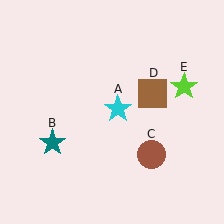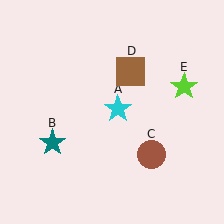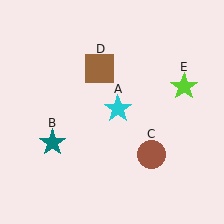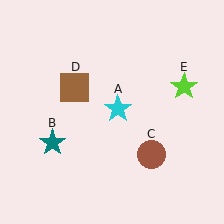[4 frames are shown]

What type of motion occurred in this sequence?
The brown square (object D) rotated counterclockwise around the center of the scene.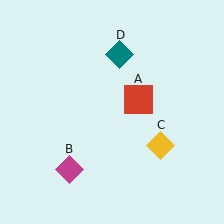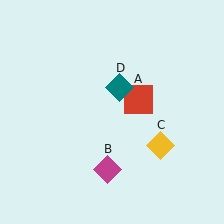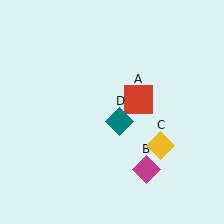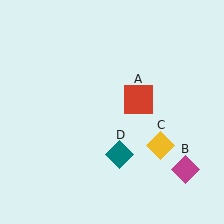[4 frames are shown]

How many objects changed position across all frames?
2 objects changed position: magenta diamond (object B), teal diamond (object D).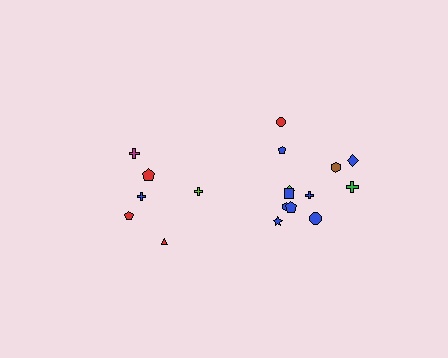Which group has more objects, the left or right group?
The right group.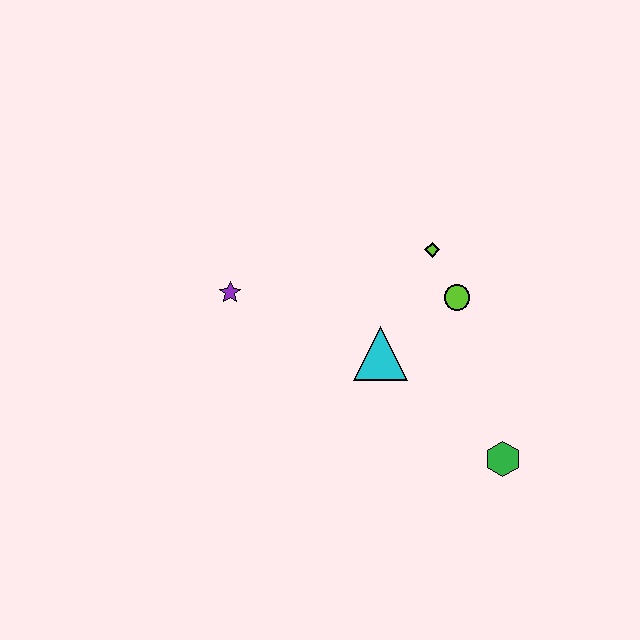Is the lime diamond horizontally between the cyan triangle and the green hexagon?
Yes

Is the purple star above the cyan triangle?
Yes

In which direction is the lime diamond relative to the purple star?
The lime diamond is to the right of the purple star.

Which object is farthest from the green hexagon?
The purple star is farthest from the green hexagon.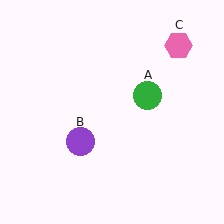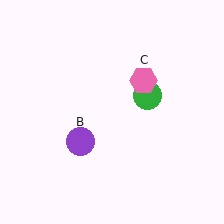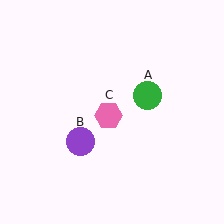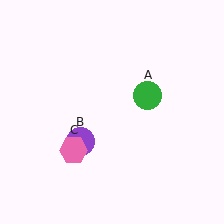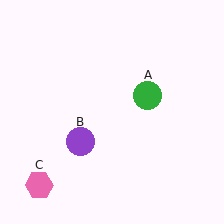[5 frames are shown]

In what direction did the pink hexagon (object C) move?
The pink hexagon (object C) moved down and to the left.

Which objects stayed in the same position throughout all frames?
Green circle (object A) and purple circle (object B) remained stationary.